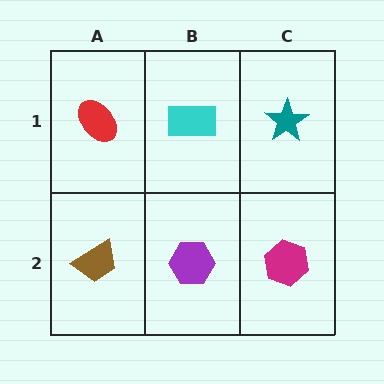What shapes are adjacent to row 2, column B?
A cyan rectangle (row 1, column B), a brown trapezoid (row 2, column A), a magenta hexagon (row 2, column C).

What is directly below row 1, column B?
A purple hexagon.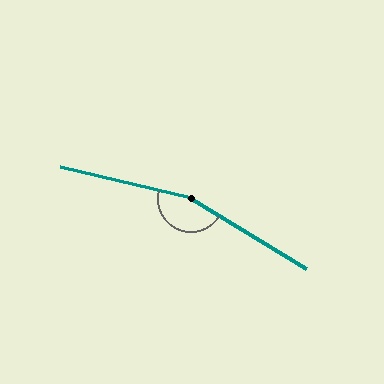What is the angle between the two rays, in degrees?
Approximately 162 degrees.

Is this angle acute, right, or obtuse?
It is obtuse.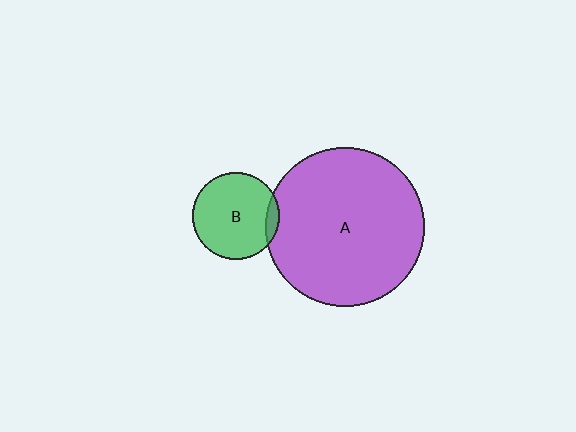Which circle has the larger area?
Circle A (purple).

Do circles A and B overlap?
Yes.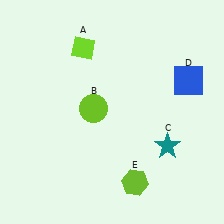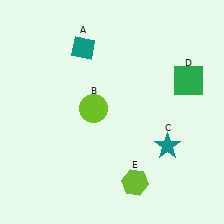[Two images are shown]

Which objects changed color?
A changed from lime to teal. D changed from blue to green.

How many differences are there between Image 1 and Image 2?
There are 2 differences between the two images.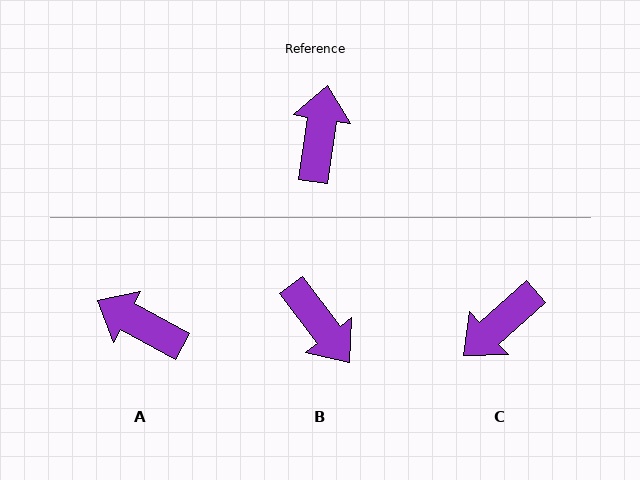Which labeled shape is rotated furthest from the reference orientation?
C, about 140 degrees away.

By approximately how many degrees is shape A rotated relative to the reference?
Approximately 70 degrees counter-clockwise.